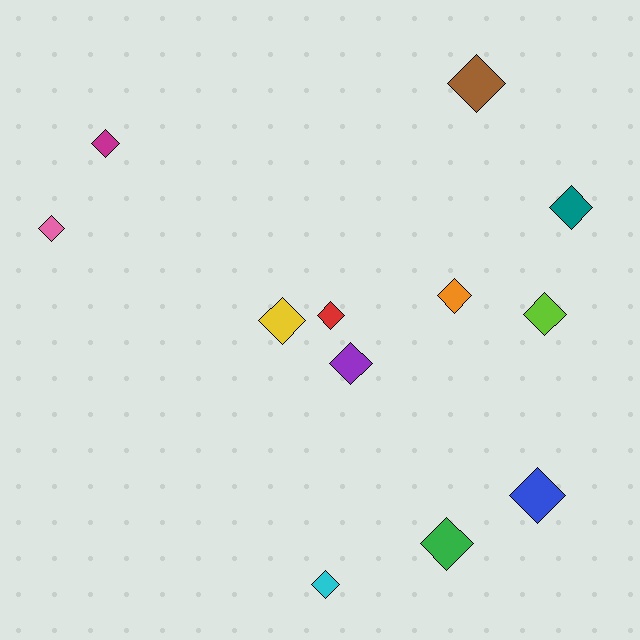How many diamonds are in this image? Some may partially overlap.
There are 12 diamonds.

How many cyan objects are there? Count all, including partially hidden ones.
There is 1 cyan object.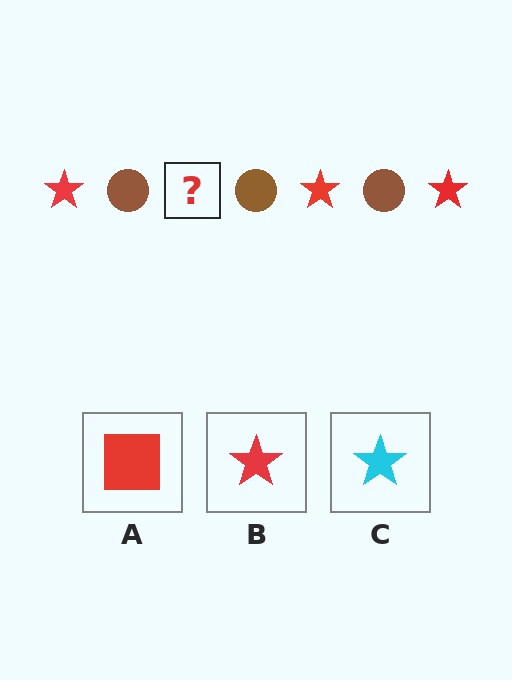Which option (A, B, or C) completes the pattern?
B.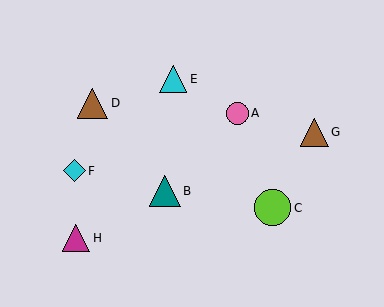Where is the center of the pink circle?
The center of the pink circle is at (237, 113).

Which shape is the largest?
The lime circle (labeled C) is the largest.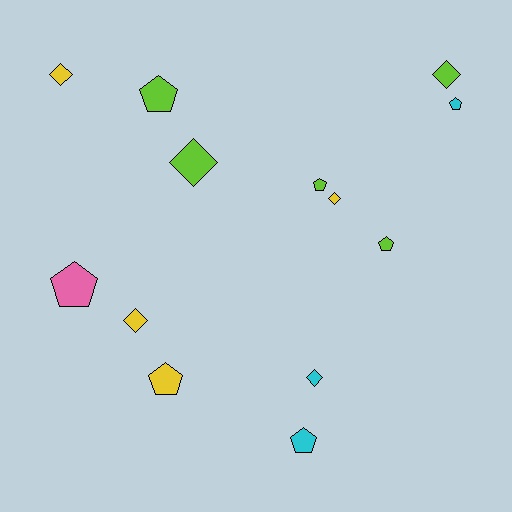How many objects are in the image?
There are 13 objects.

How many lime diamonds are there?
There are 2 lime diamonds.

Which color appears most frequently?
Lime, with 5 objects.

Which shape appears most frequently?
Pentagon, with 7 objects.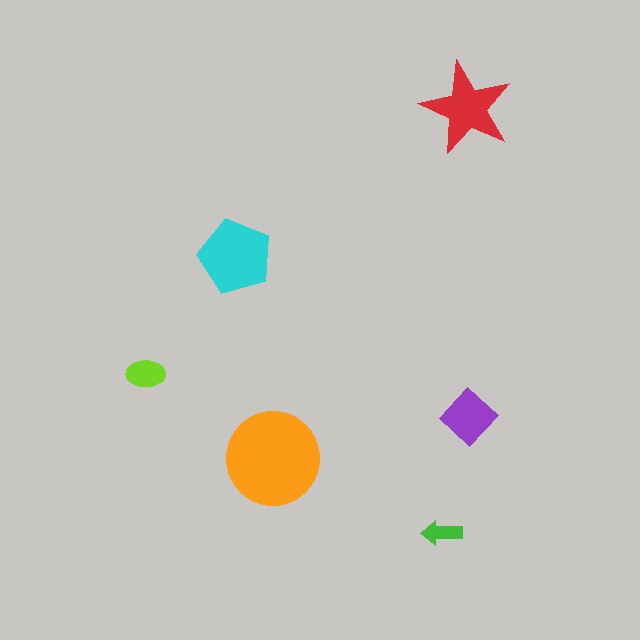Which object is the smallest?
The green arrow.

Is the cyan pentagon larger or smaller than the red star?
Larger.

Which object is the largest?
The orange circle.